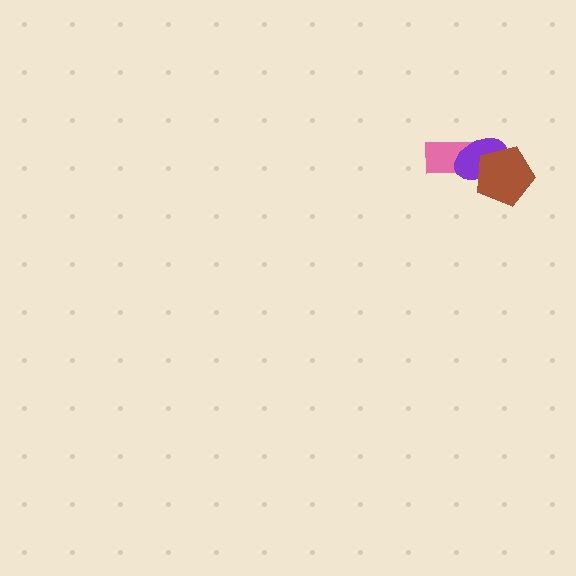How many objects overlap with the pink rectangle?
1 object overlaps with the pink rectangle.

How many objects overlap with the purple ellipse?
2 objects overlap with the purple ellipse.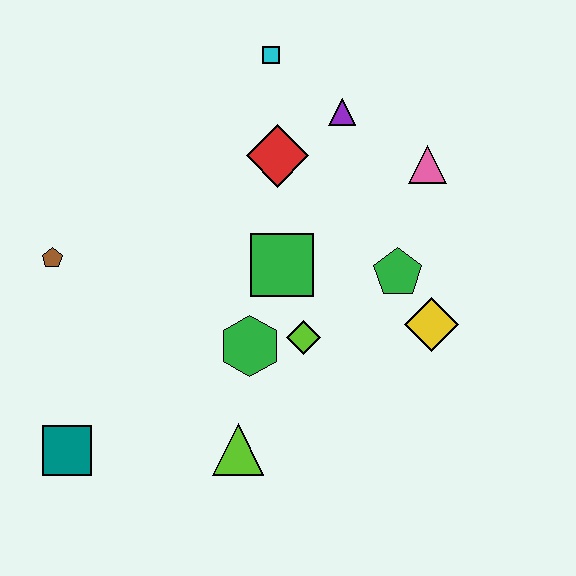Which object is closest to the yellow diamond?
The green pentagon is closest to the yellow diamond.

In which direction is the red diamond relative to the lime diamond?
The red diamond is above the lime diamond.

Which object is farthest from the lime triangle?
The cyan square is farthest from the lime triangle.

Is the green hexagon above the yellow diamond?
No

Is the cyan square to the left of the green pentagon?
Yes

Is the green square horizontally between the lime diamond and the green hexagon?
Yes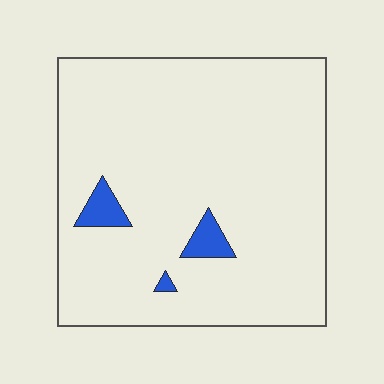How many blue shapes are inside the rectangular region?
3.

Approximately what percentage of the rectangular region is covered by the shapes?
Approximately 5%.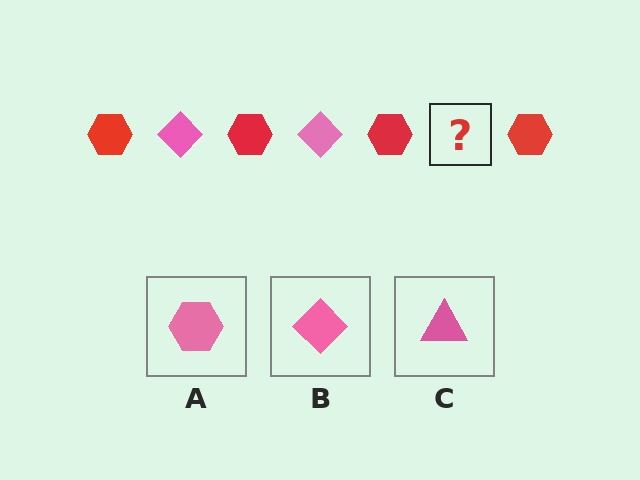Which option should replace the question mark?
Option B.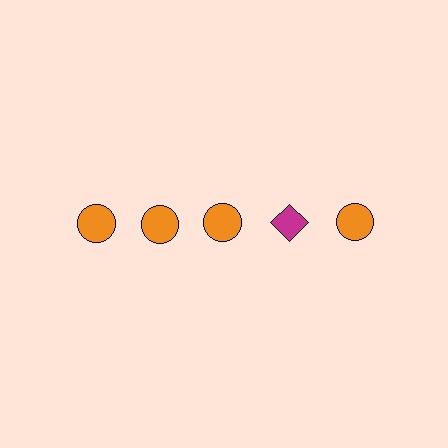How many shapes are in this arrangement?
There are 5 shapes arranged in a grid pattern.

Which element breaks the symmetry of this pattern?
The magenta diamond in the top row, second from right column breaks the symmetry. All other shapes are orange circles.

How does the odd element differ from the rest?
It differs in both color (magenta instead of orange) and shape (diamond instead of circle).